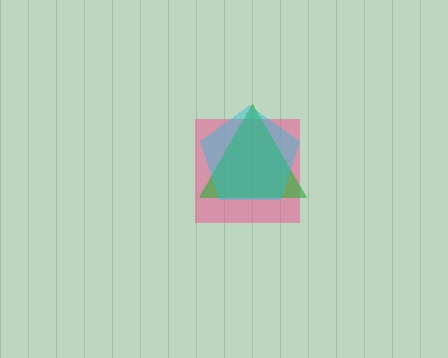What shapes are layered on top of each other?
The layered shapes are: a pink square, a green triangle, a cyan pentagon.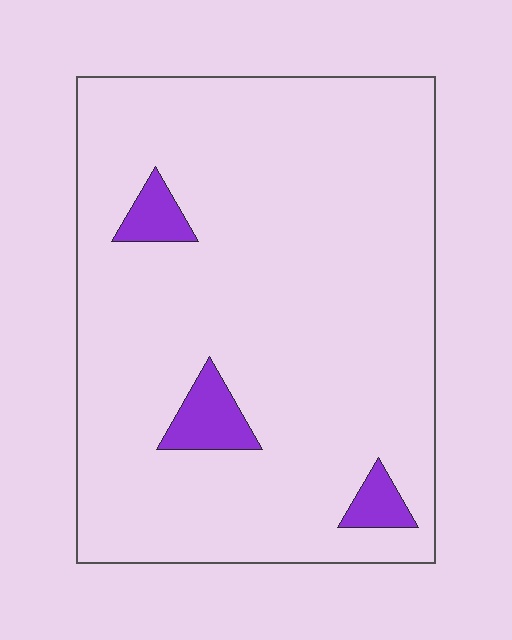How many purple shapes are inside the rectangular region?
3.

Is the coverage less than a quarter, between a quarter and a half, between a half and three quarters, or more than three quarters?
Less than a quarter.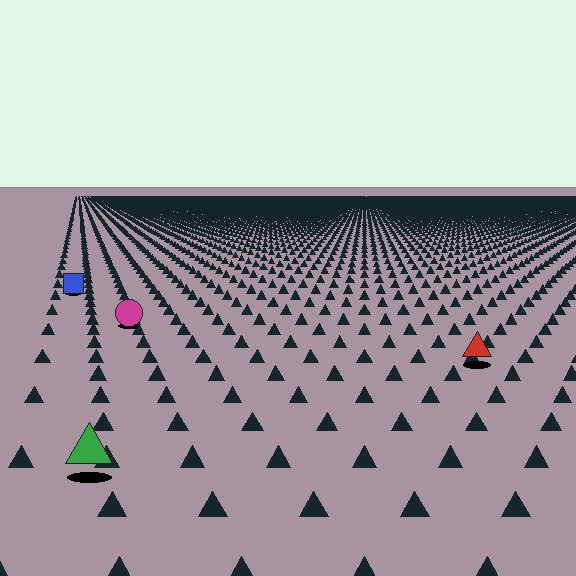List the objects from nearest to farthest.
From nearest to farthest: the green triangle, the red triangle, the magenta circle, the blue square.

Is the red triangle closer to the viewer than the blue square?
Yes. The red triangle is closer — you can tell from the texture gradient: the ground texture is coarser near it.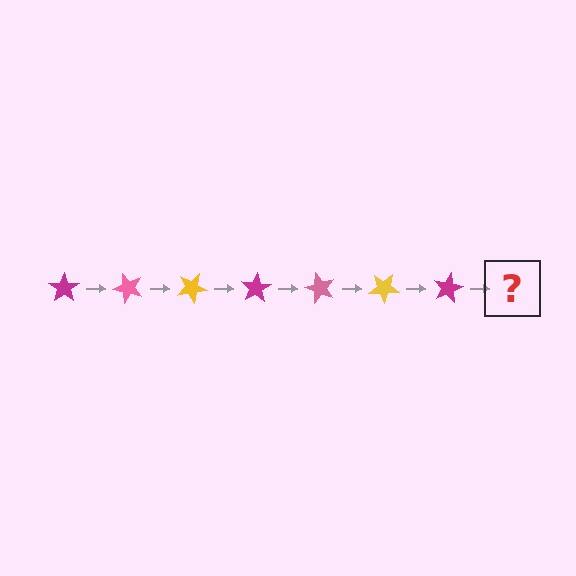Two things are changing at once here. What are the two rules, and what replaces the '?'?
The two rules are that it rotates 50 degrees each step and the color cycles through magenta, pink, and yellow. The '?' should be a pink star, rotated 350 degrees from the start.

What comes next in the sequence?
The next element should be a pink star, rotated 350 degrees from the start.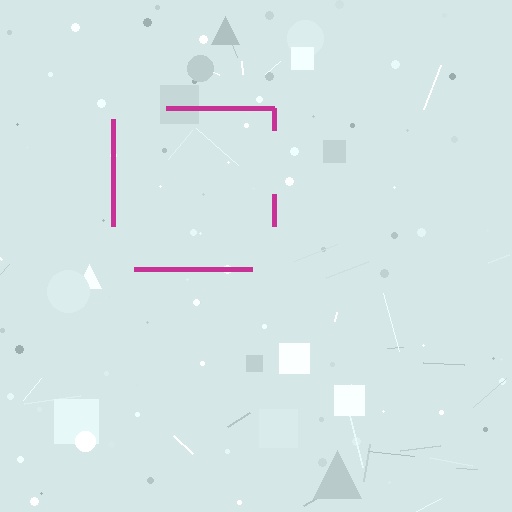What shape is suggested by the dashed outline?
The dashed outline suggests a square.